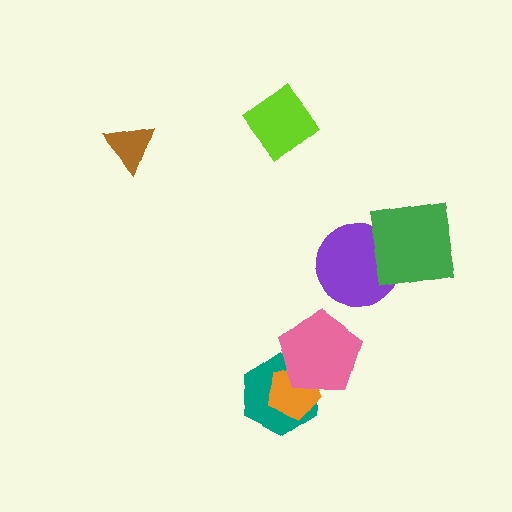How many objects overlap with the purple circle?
1 object overlaps with the purple circle.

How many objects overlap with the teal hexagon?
2 objects overlap with the teal hexagon.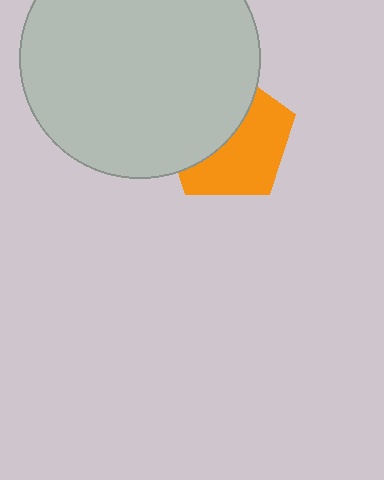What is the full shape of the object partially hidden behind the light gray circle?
The partially hidden object is an orange pentagon.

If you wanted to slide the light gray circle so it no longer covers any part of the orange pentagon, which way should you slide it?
Slide it toward the upper-left — that is the most direct way to separate the two shapes.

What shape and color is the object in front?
The object in front is a light gray circle.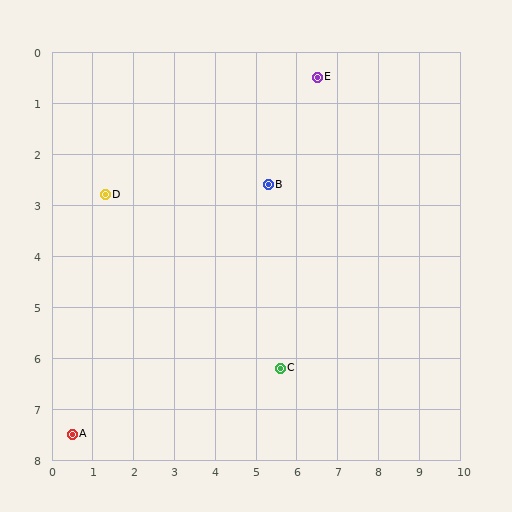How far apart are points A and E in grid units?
Points A and E are about 9.2 grid units apart.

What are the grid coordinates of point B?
Point B is at approximately (5.3, 2.6).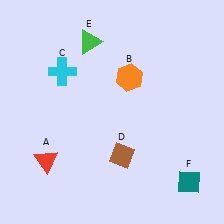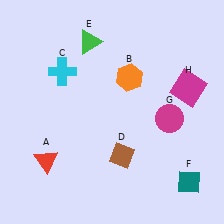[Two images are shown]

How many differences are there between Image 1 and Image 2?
There are 2 differences between the two images.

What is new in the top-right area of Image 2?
A magenta square (H) was added in the top-right area of Image 2.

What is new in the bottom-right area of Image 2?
A magenta circle (G) was added in the bottom-right area of Image 2.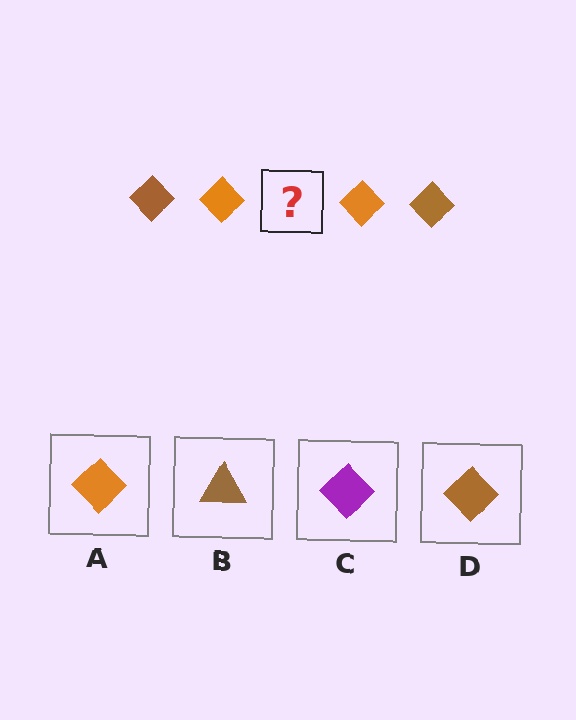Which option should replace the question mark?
Option D.